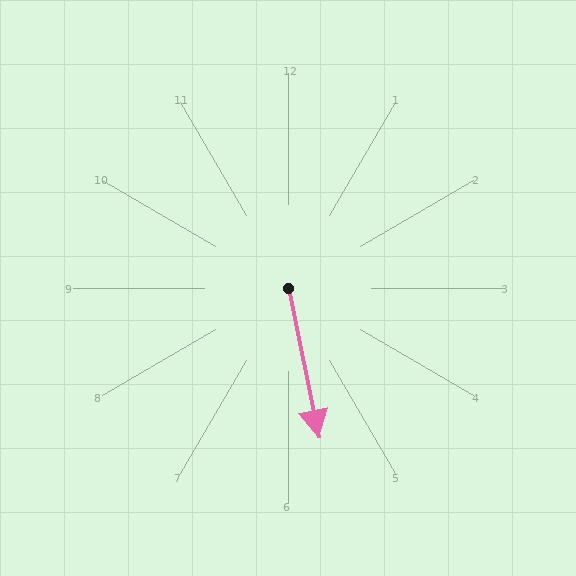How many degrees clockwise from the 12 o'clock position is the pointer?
Approximately 168 degrees.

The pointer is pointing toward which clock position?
Roughly 6 o'clock.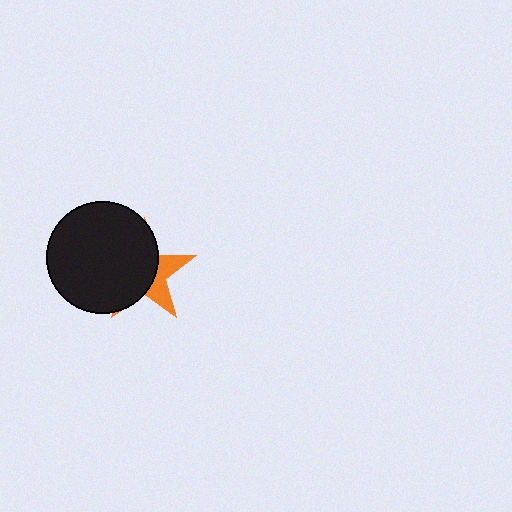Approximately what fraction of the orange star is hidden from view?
Roughly 68% of the orange star is hidden behind the black circle.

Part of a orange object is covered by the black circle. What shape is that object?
It is a star.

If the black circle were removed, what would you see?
You would see the complete orange star.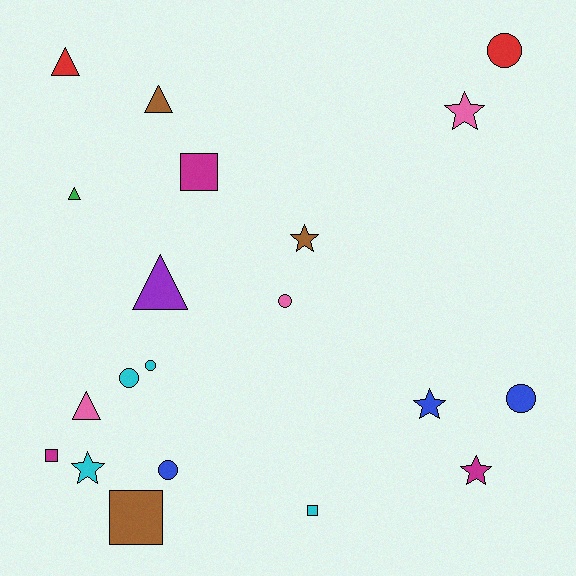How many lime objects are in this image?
There are no lime objects.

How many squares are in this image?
There are 4 squares.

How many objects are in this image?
There are 20 objects.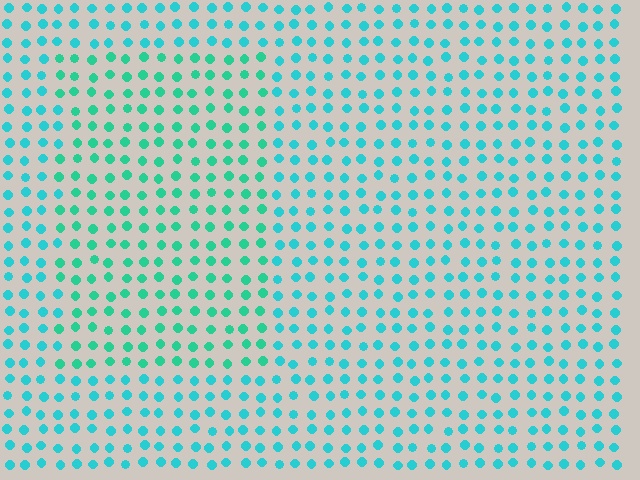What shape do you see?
I see a rectangle.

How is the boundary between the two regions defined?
The boundary is defined purely by a slight shift in hue (about 23 degrees). Spacing, size, and orientation are identical on both sides.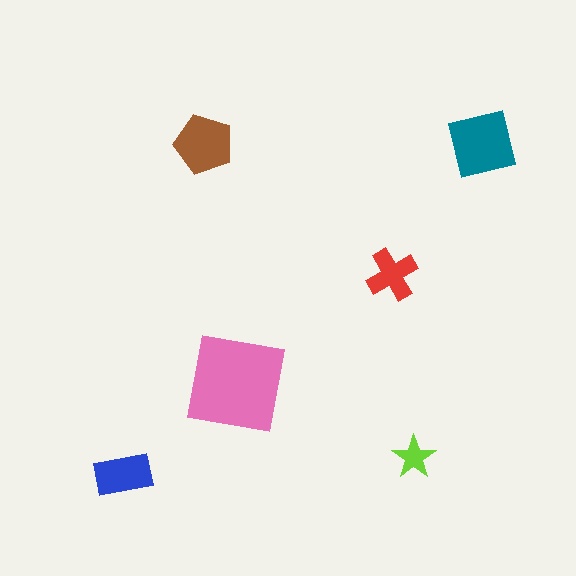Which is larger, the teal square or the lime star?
The teal square.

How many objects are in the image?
There are 6 objects in the image.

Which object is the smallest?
The lime star.